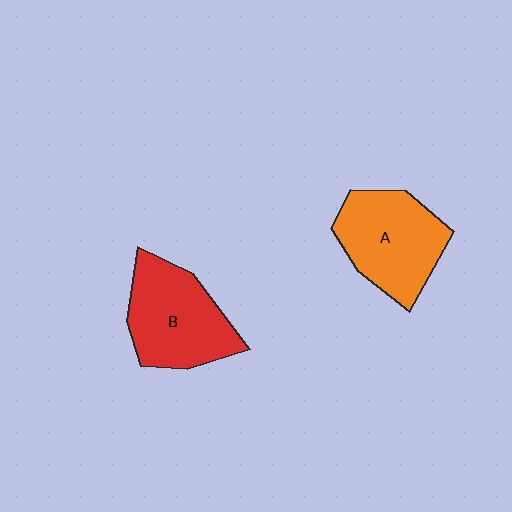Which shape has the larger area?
Shape B (red).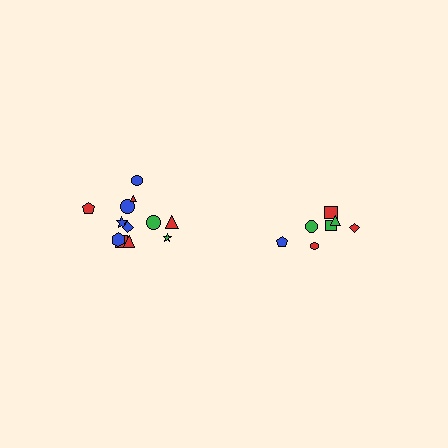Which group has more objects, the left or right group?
The left group.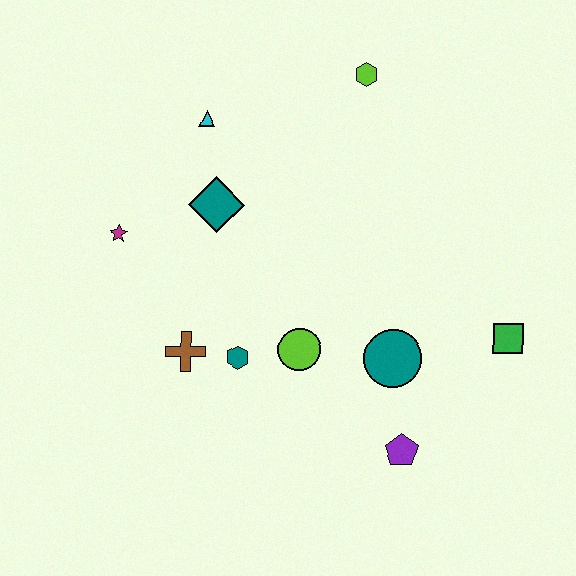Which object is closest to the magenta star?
The teal diamond is closest to the magenta star.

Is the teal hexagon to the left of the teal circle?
Yes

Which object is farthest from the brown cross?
The lime hexagon is farthest from the brown cross.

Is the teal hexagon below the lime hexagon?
Yes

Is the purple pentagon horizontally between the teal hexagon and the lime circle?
No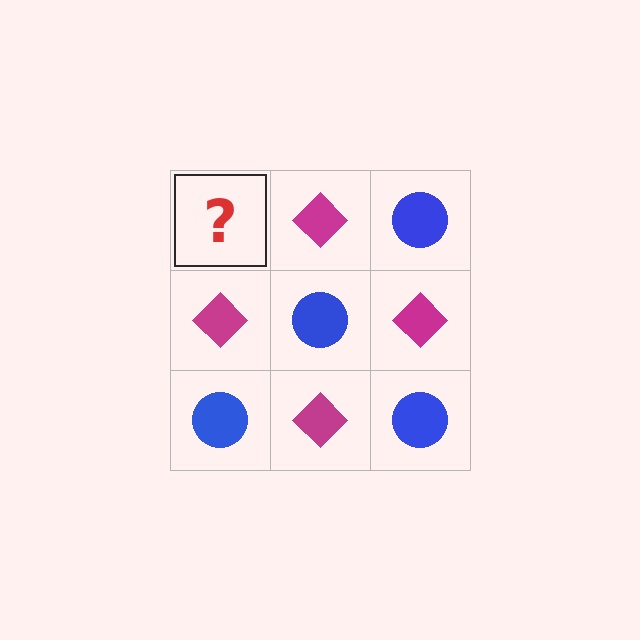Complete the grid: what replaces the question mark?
The question mark should be replaced with a blue circle.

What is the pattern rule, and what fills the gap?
The rule is that it alternates blue circle and magenta diamond in a checkerboard pattern. The gap should be filled with a blue circle.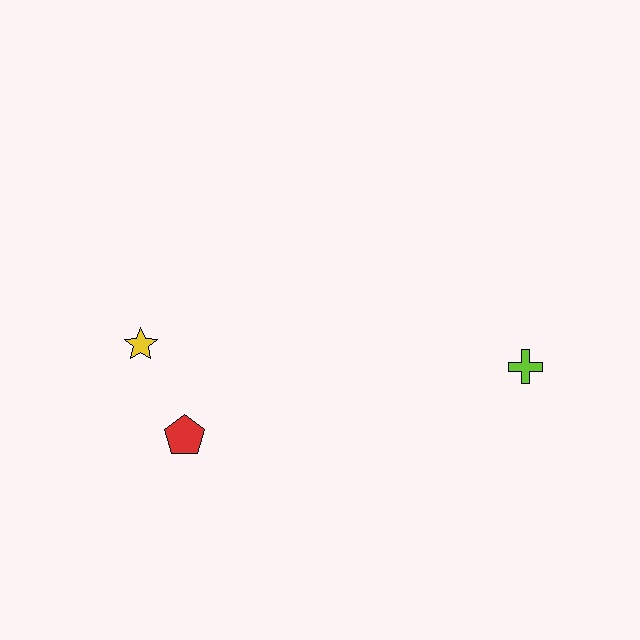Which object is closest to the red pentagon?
The yellow star is closest to the red pentagon.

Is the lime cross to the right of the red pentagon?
Yes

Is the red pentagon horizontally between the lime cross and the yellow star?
Yes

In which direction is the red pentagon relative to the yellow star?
The red pentagon is below the yellow star.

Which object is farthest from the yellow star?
The lime cross is farthest from the yellow star.